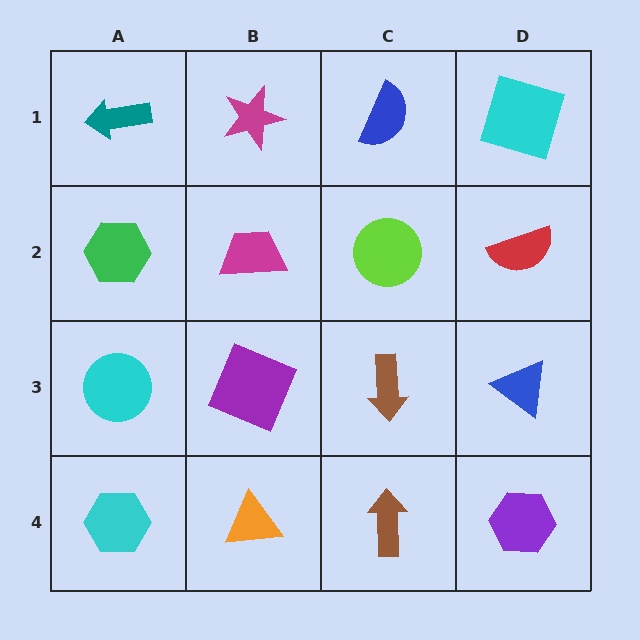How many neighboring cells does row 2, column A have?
3.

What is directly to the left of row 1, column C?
A magenta star.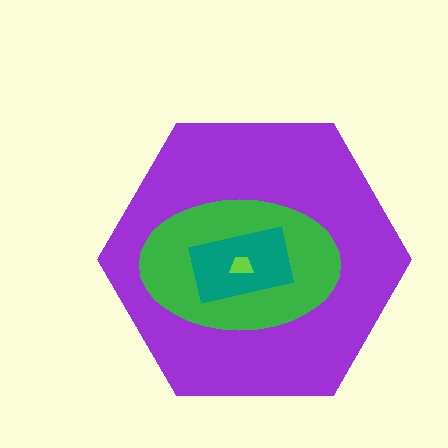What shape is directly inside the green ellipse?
The teal rectangle.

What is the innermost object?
The lime trapezoid.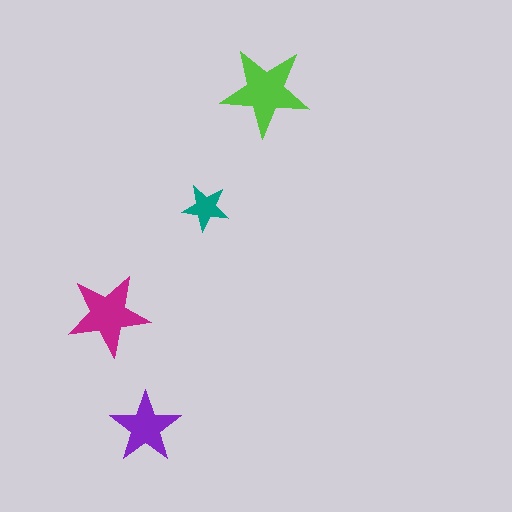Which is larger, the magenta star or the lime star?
The lime one.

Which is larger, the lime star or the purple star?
The lime one.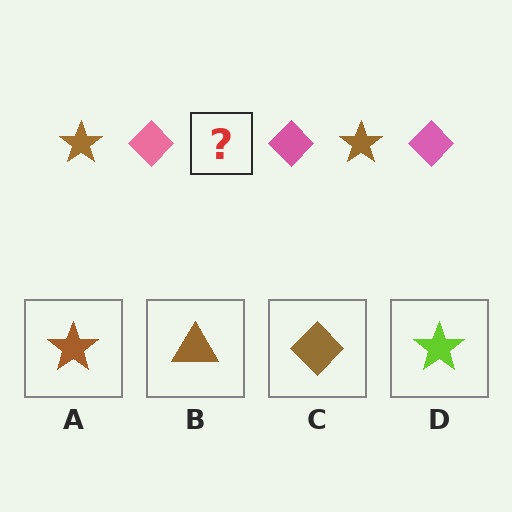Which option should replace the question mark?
Option A.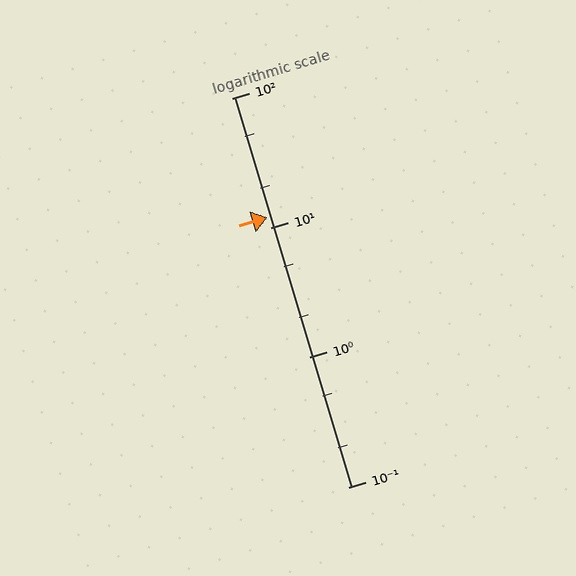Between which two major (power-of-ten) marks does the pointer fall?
The pointer is between 10 and 100.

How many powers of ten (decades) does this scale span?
The scale spans 3 decades, from 0.1 to 100.